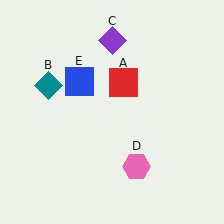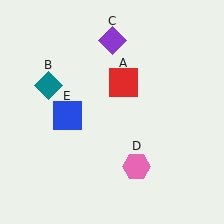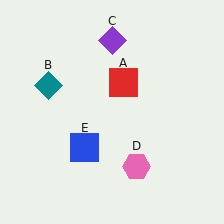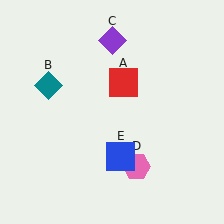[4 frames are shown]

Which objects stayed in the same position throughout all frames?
Red square (object A) and teal diamond (object B) and purple diamond (object C) and pink hexagon (object D) remained stationary.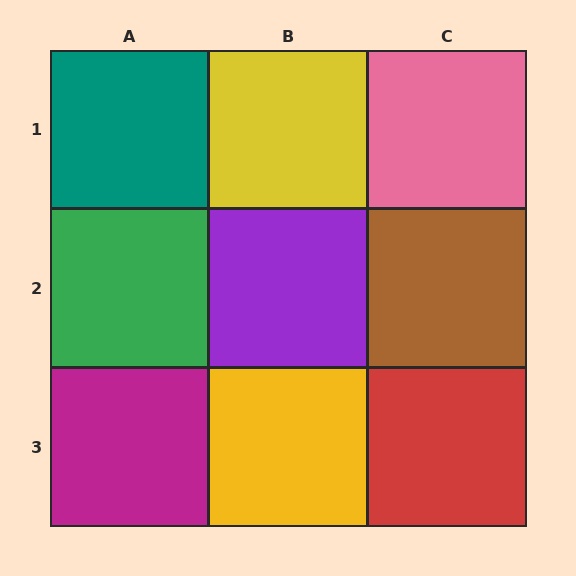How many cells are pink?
1 cell is pink.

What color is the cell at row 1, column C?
Pink.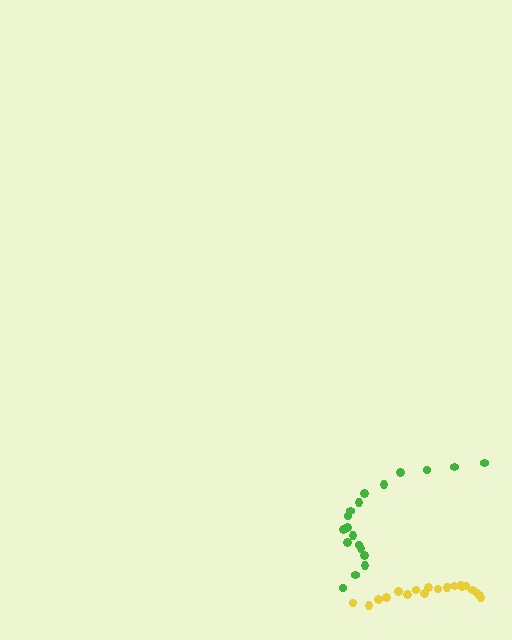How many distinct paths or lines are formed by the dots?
There are 2 distinct paths.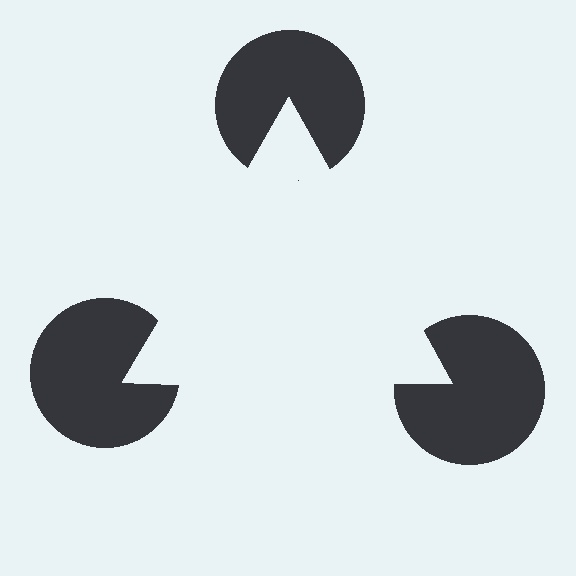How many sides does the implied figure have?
3 sides.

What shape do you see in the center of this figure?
An illusory triangle — its edges are inferred from the aligned wedge cuts in the pac-man discs, not physically drawn.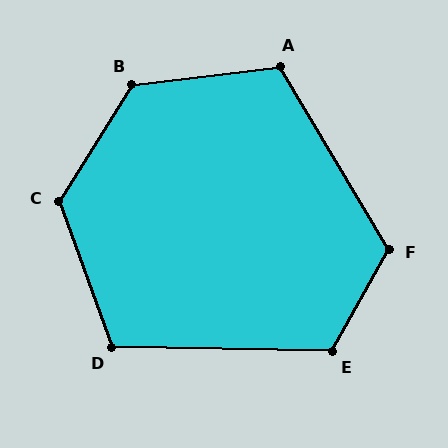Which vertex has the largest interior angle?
B, at approximately 129 degrees.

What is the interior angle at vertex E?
Approximately 118 degrees (obtuse).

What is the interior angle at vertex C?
Approximately 128 degrees (obtuse).